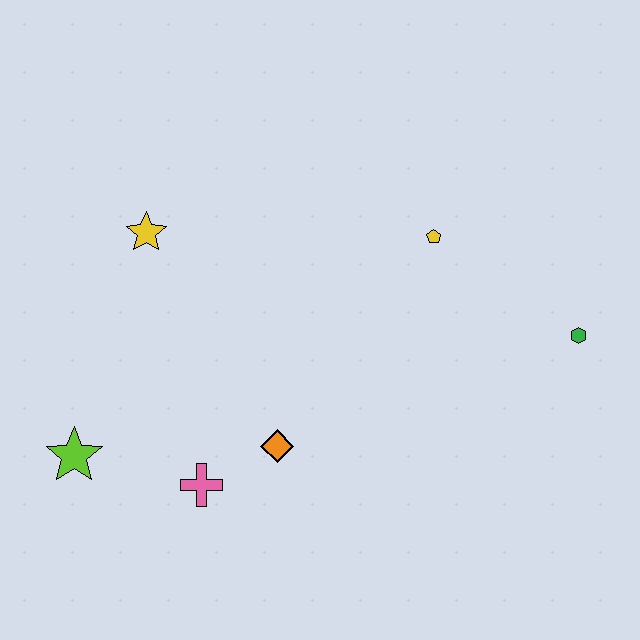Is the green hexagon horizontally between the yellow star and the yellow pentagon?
No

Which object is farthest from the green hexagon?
The lime star is farthest from the green hexagon.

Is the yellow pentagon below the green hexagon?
No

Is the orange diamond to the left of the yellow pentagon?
Yes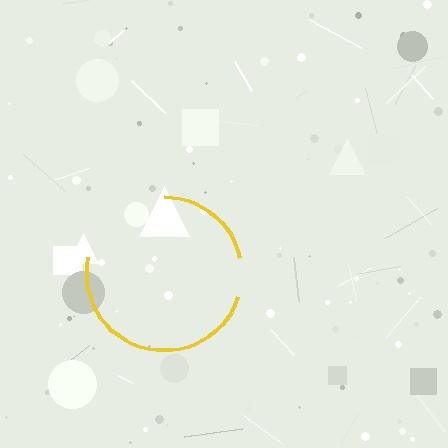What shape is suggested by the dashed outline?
The dashed outline suggests a circle.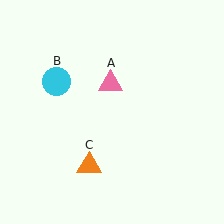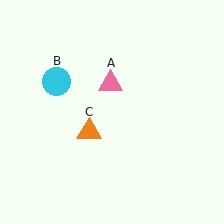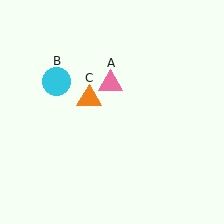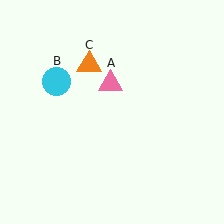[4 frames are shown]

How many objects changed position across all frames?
1 object changed position: orange triangle (object C).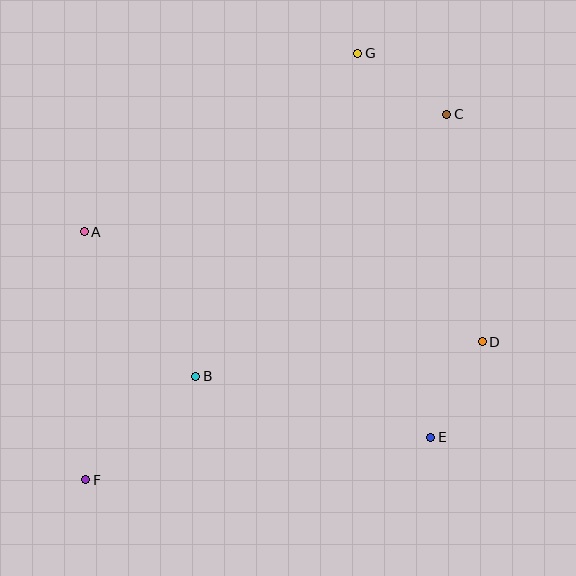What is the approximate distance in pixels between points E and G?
The distance between E and G is approximately 391 pixels.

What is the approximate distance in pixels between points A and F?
The distance between A and F is approximately 248 pixels.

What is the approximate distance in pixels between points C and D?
The distance between C and D is approximately 230 pixels.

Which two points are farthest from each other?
Points C and F are farthest from each other.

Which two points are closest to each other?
Points C and G are closest to each other.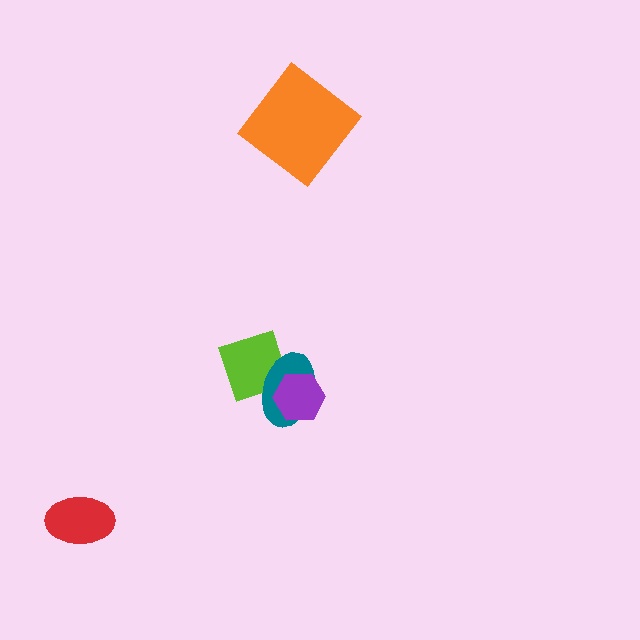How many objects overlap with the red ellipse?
0 objects overlap with the red ellipse.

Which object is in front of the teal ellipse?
The purple hexagon is in front of the teal ellipse.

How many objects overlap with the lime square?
1 object overlaps with the lime square.